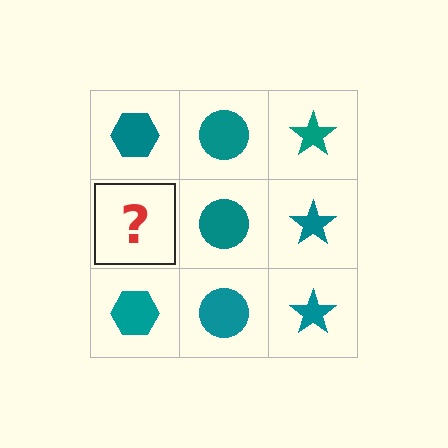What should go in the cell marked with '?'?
The missing cell should contain a teal hexagon.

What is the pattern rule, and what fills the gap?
The rule is that each column has a consistent shape. The gap should be filled with a teal hexagon.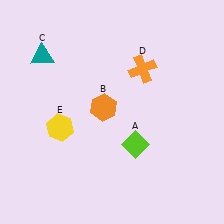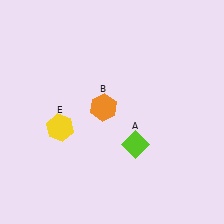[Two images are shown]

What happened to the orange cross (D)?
The orange cross (D) was removed in Image 2. It was in the top-right area of Image 1.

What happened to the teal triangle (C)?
The teal triangle (C) was removed in Image 2. It was in the top-left area of Image 1.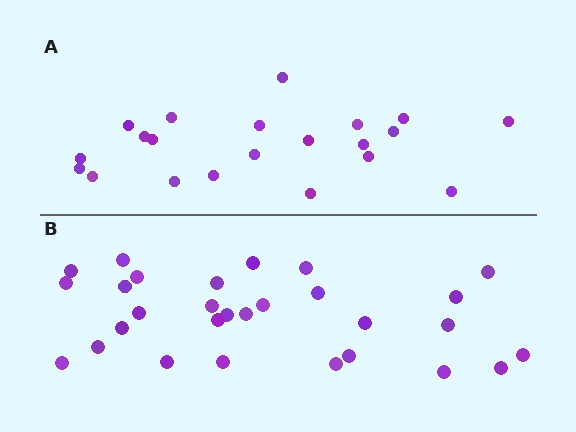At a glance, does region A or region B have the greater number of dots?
Region B (the bottom region) has more dots.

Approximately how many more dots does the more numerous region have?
Region B has roughly 8 or so more dots than region A.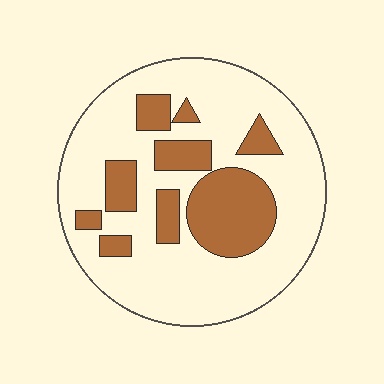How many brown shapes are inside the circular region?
9.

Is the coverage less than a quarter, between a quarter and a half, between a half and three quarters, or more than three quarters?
Between a quarter and a half.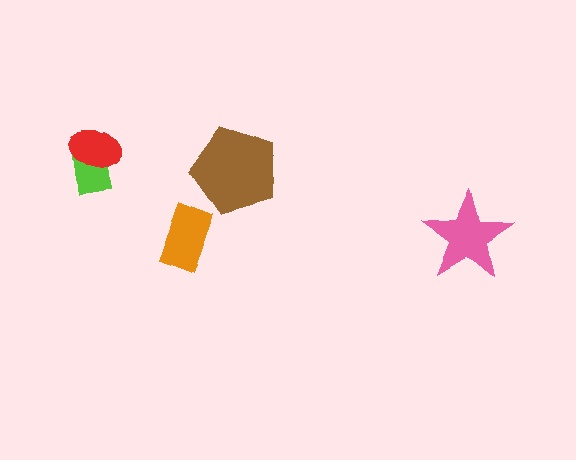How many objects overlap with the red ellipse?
1 object overlaps with the red ellipse.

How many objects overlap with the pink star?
0 objects overlap with the pink star.